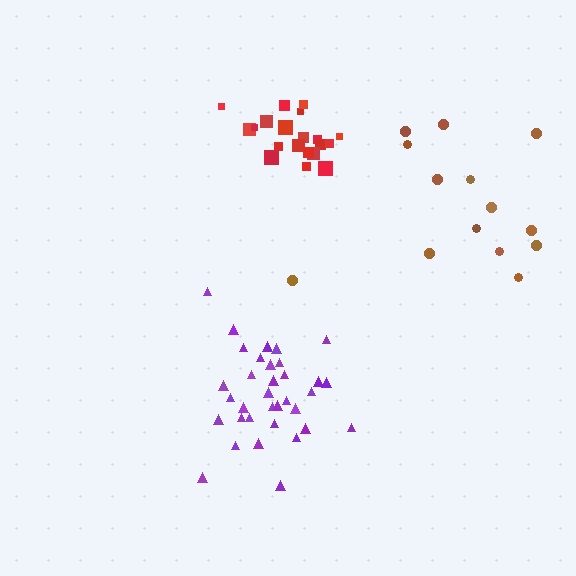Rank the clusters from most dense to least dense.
red, purple, brown.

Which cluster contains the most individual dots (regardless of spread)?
Purple (34).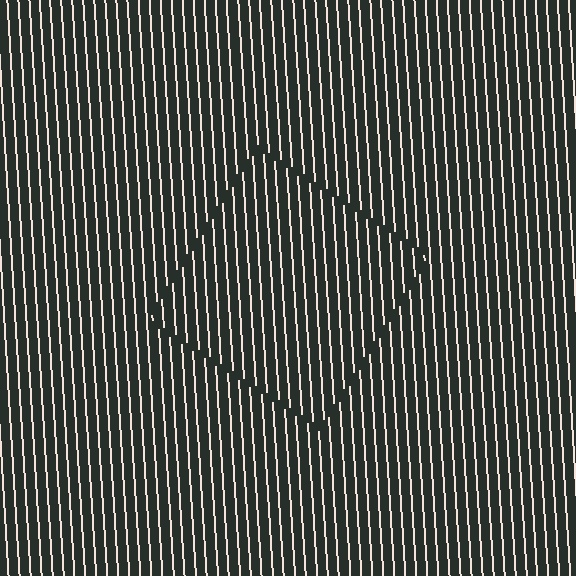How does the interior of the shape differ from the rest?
The interior of the shape contains the same grating, shifted by half a period — the contour is defined by the phase discontinuity where line-ends from the inner and outer gratings abut.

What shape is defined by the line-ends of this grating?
An illusory square. The interior of the shape contains the same grating, shifted by half a period — the contour is defined by the phase discontinuity where line-ends from the inner and outer gratings abut.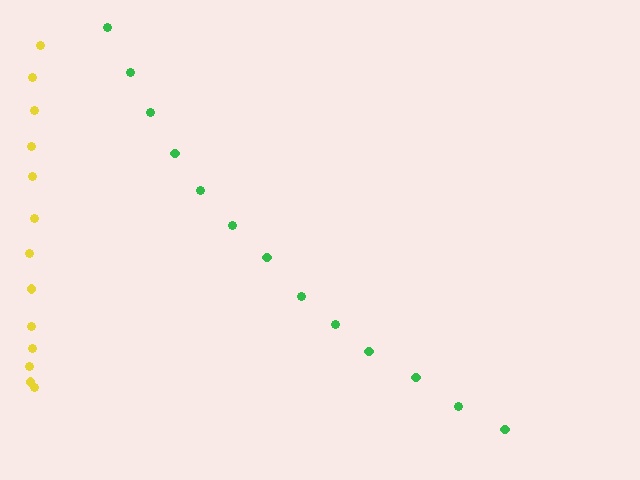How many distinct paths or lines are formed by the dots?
There are 2 distinct paths.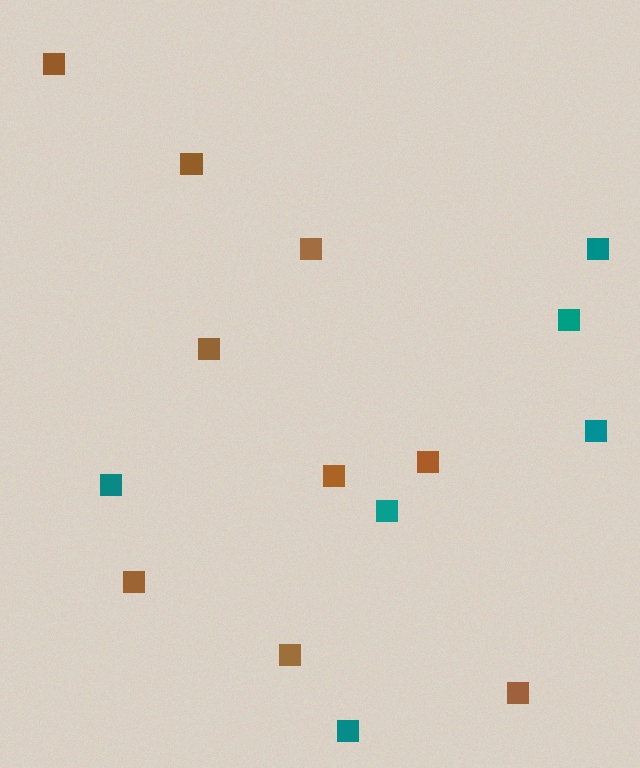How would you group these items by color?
There are 2 groups: one group of brown squares (9) and one group of teal squares (6).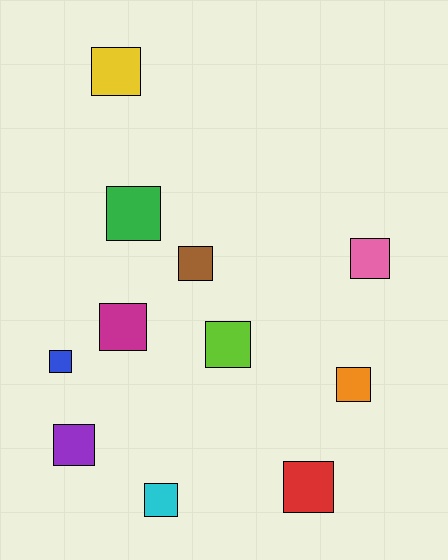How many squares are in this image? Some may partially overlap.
There are 11 squares.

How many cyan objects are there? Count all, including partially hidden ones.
There is 1 cyan object.